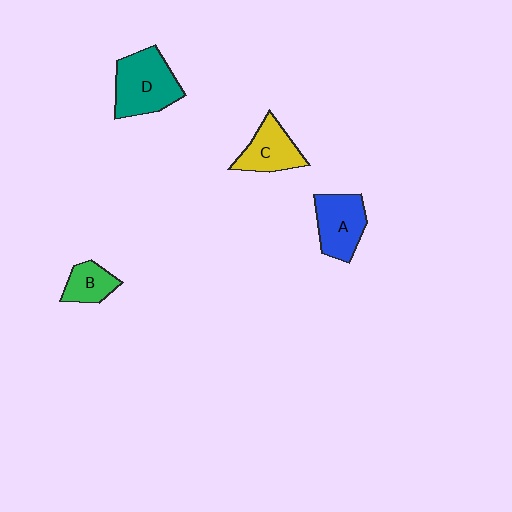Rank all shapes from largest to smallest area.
From largest to smallest: D (teal), A (blue), C (yellow), B (green).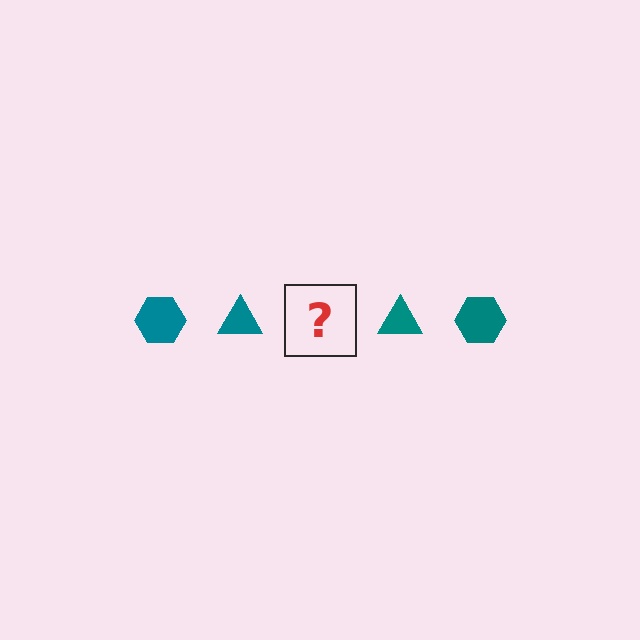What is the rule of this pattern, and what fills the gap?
The rule is that the pattern cycles through hexagon, triangle shapes in teal. The gap should be filled with a teal hexagon.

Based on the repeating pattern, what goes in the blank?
The blank should be a teal hexagon.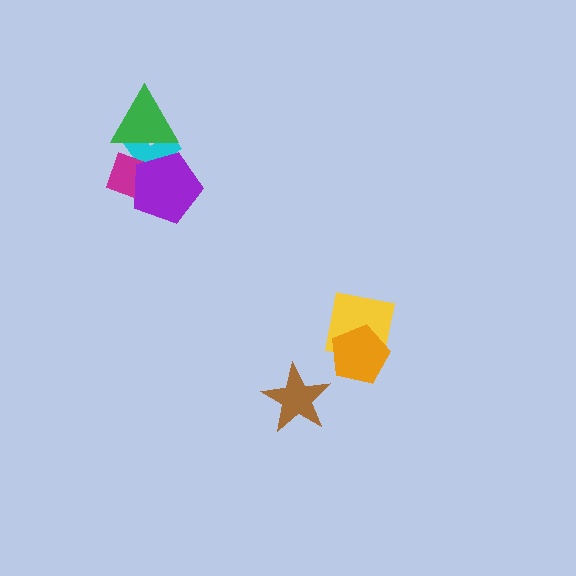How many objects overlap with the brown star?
0 objects overlap with the brown star.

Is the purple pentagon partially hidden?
No, no other shape covers it.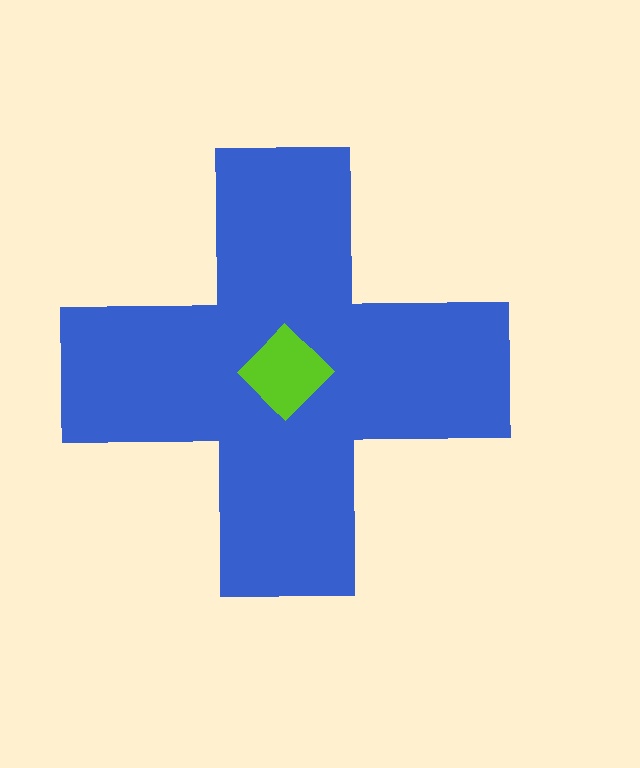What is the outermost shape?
The blue cross.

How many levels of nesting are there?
2.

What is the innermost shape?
The lime diamond.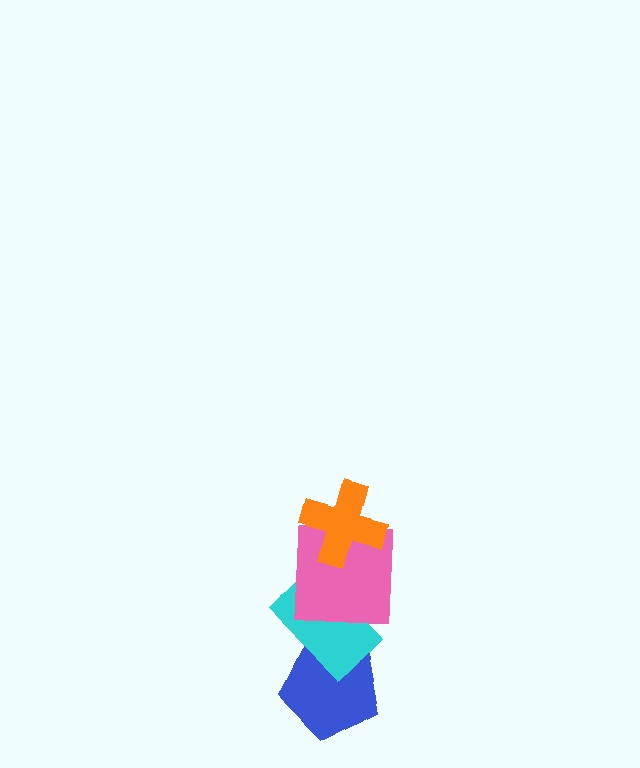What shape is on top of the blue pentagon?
The cyan rectangle is on top of the blue pentagon.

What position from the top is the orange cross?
The orange cross is 1st from the top.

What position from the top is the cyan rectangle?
The cyan rectangle is 3rd from the top.